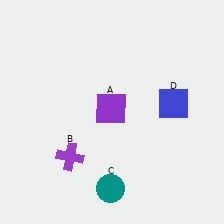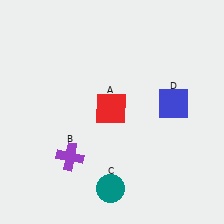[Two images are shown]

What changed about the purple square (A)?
In Image 1, A is purple. In Image 2, it changed to red.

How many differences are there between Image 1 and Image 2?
There is 1 difference between the two images.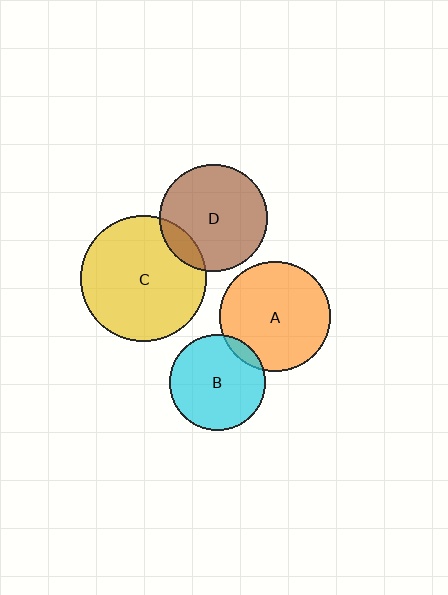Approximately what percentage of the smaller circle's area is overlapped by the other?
Approximately 10%.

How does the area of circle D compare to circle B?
Approximately 1.2 times.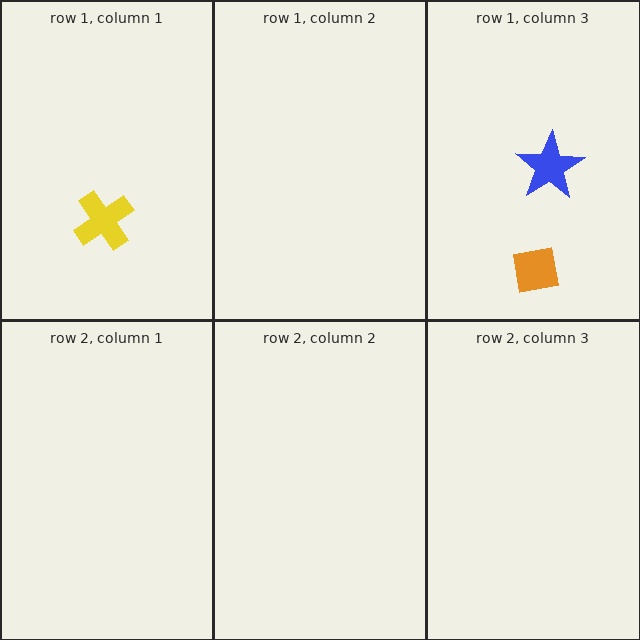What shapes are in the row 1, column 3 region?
The orange square, the blue star.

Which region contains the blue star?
The row 1, column 3 region.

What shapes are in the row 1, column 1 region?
The yellow cross.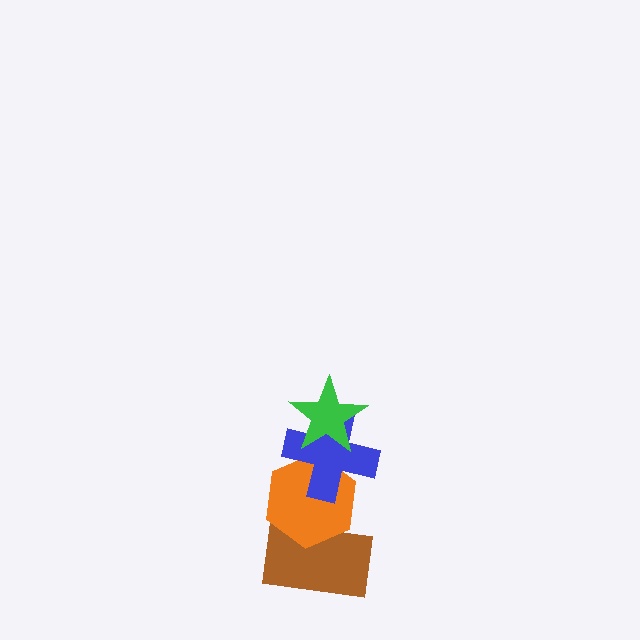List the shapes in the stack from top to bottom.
From top to bottom: the green star, the blue cross, the orange hexagon, the brown rectangle.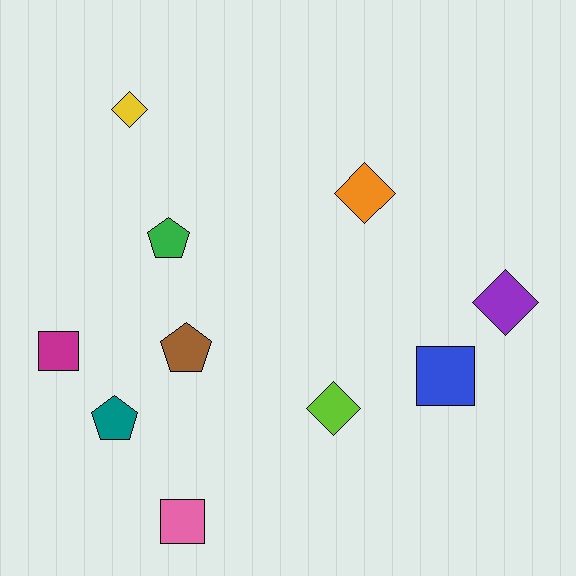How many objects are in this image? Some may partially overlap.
There are 10 objects.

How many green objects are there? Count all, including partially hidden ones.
There is 1 green object.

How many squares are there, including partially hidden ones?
There are 3 squares.